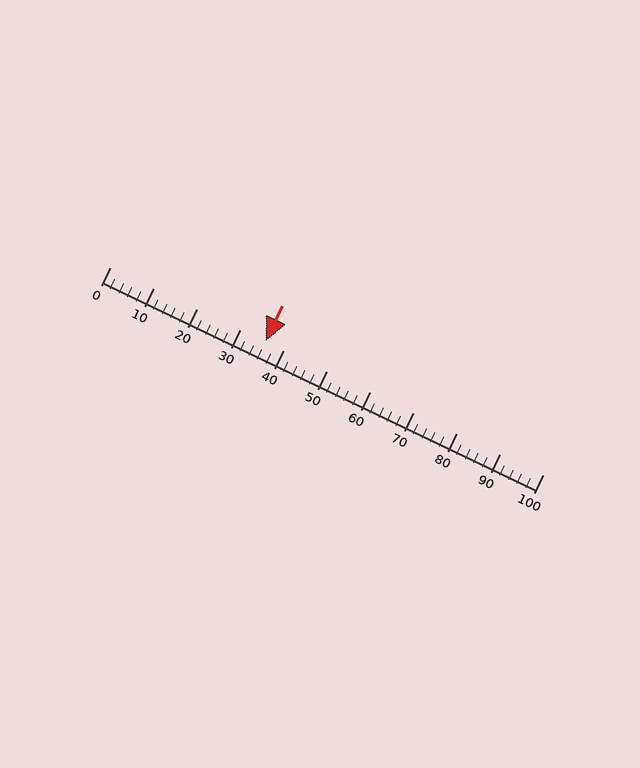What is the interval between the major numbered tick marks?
The major tick marks are spaced 10 units apart.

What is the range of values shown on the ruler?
The ruler shows values from 0 to 100.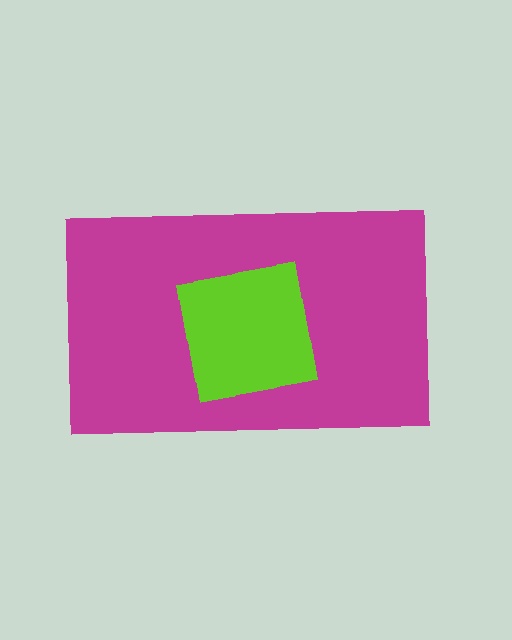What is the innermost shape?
The lime square.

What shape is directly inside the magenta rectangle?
The lime square.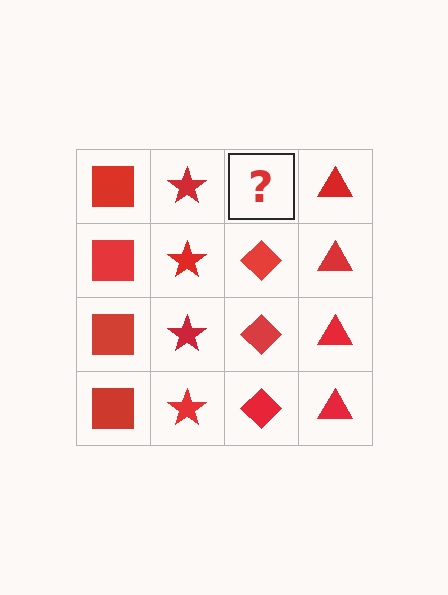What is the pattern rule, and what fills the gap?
The rule is that each column has a consistent shape. The gap should be filled with a red diamond.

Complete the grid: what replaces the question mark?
The question mark should be replaced with a red diamond.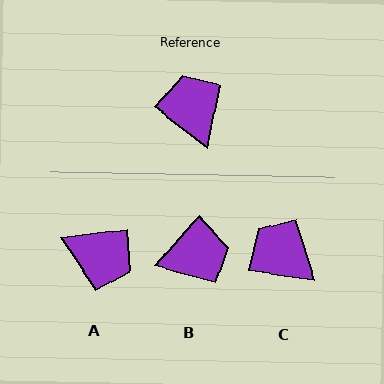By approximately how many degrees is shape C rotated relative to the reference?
Approximately 28 degrees counter-clockwise.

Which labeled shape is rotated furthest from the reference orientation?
A, about 136 degrees away.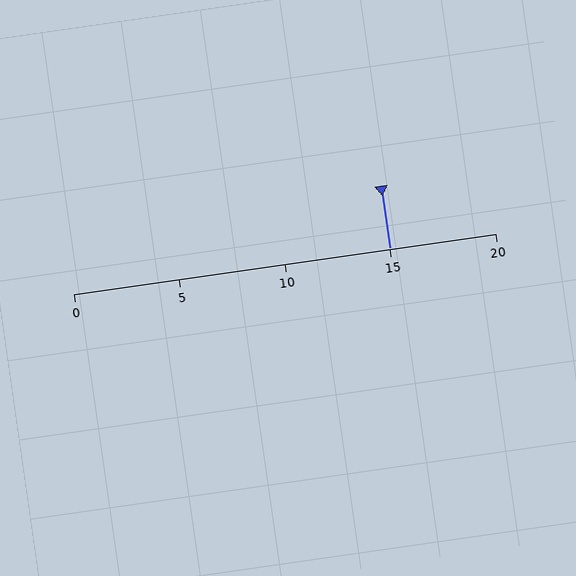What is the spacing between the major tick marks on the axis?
The major ticks are spaced 5 apart.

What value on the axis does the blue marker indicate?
The marker indicates approximately 15.